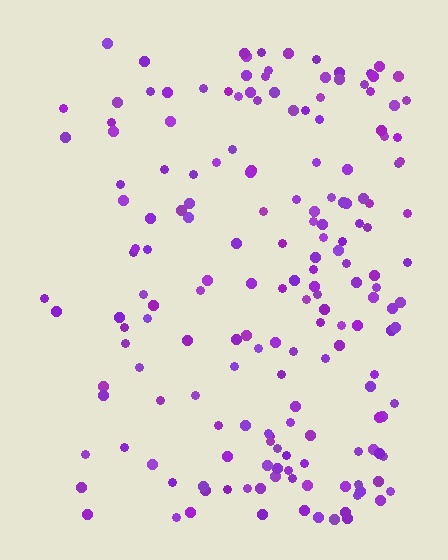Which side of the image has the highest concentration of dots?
The right.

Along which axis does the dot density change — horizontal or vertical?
Horizontal.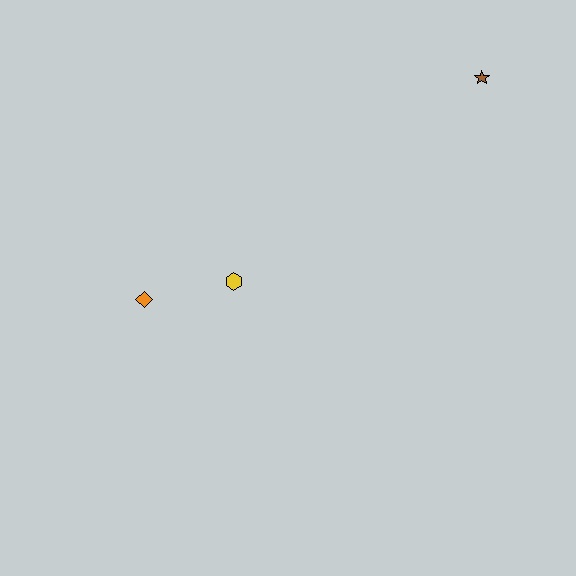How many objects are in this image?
There are 3 objects.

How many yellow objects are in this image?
There is 1 yellow object.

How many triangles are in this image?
There are no triangles.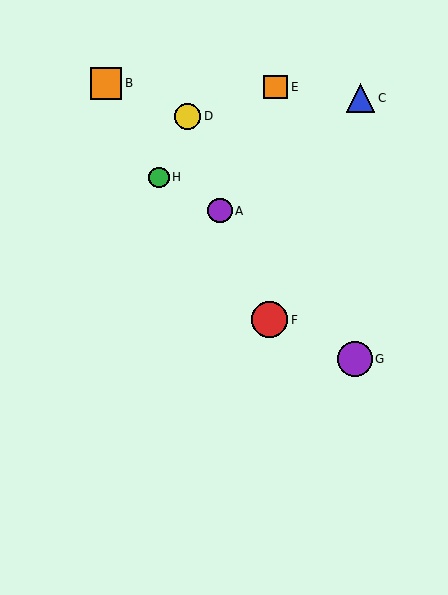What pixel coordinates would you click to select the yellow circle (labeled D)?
Click at (187, 116) to select the yellow circle D.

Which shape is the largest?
The red circle (labeled F) is the largest.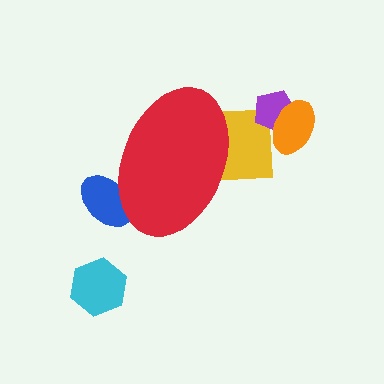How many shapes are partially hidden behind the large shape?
2 shapes are partially hidden.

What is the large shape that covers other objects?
A red ellipse.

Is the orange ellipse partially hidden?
No, the orange ellipse is fully visible.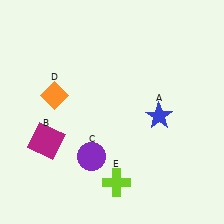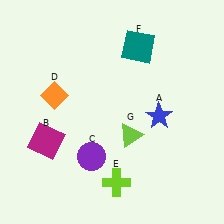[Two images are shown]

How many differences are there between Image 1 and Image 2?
There are 2 differences between the two images.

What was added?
A teal square (F), a lime triangle (G) were added in Image 2.